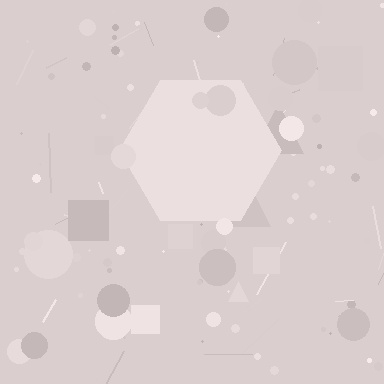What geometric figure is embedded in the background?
A hexagon is embedded in the background.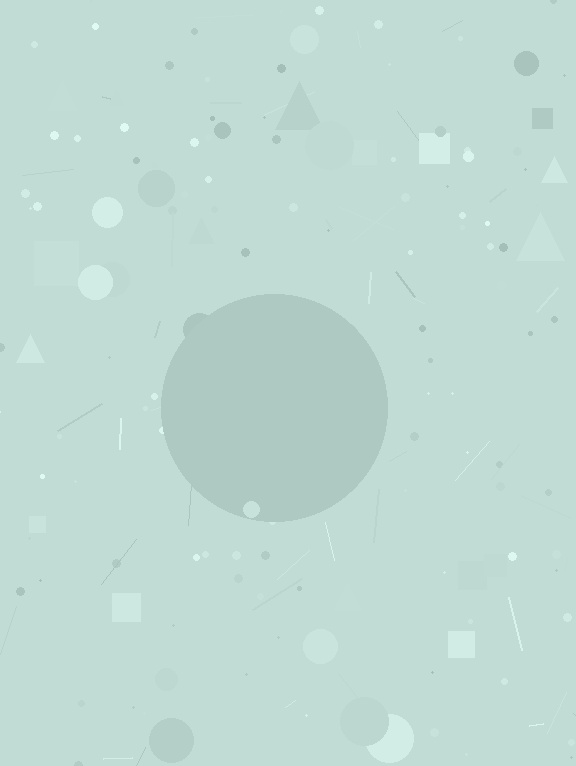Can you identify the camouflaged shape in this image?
The camouflaged shape is a circle.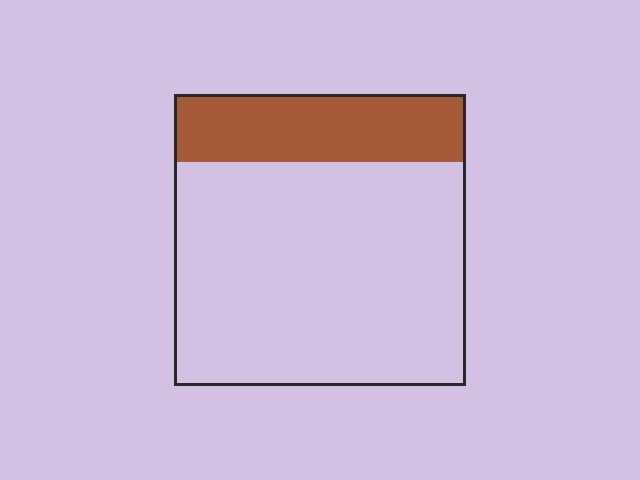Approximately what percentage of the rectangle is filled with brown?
Approximately 25%.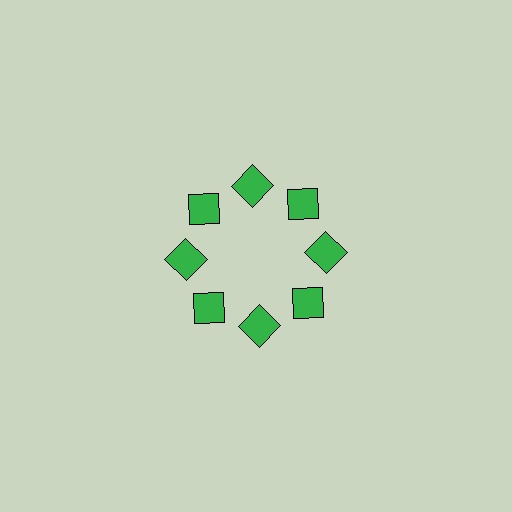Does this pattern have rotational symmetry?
Yes, this pattern has 8-fold rotational symmetry. It looks the same after rotating 45 degrees around the center.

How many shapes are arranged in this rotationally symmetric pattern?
There are 8 shapes, arranged in 8 groups of 1.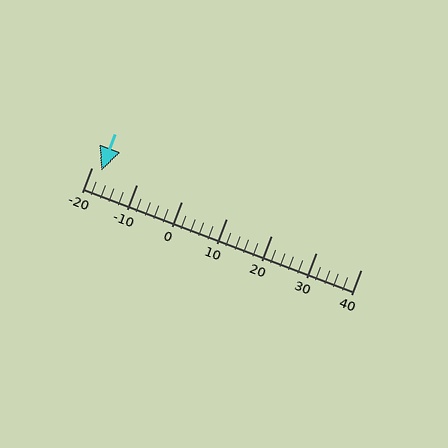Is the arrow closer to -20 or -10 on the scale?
The arrow is closer to -20.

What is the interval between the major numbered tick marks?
The major tick marks are spaced 10 units apart.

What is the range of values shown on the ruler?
The ruler shows values from -20 to 40.